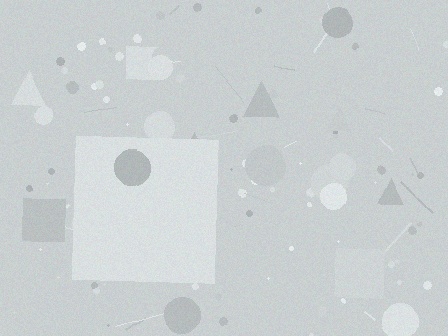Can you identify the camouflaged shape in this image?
The camouflaged shape is a square.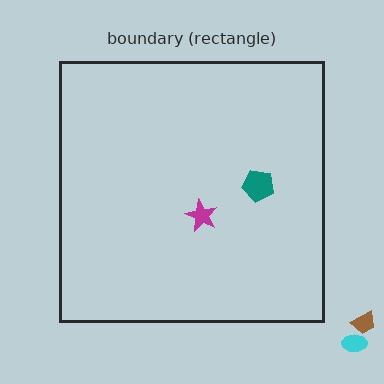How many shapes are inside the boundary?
2 inside, 2 outside.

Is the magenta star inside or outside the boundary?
Inside.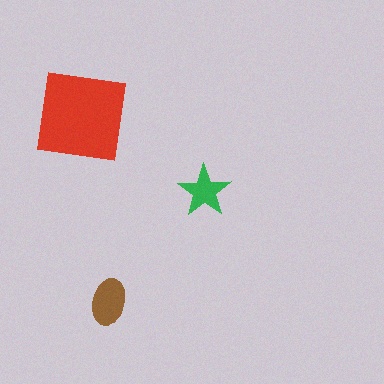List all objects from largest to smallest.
The red square, the brown ellipse, the green star.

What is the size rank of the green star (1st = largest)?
3rd.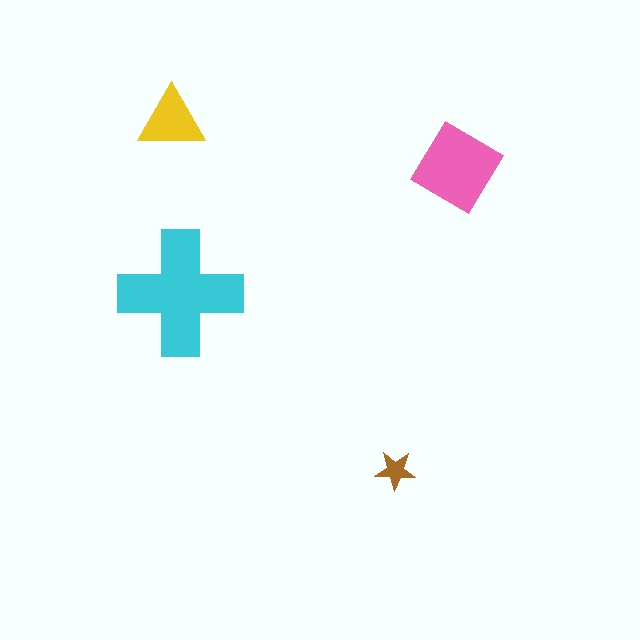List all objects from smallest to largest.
The brown star, the yellow triangle, the pink diamond, the cyan cross.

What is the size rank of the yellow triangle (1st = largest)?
3rd.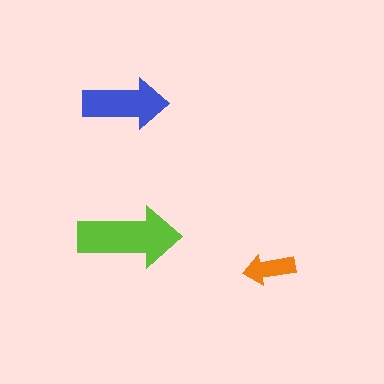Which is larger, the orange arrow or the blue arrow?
The blue one.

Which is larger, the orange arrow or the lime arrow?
The lime one.